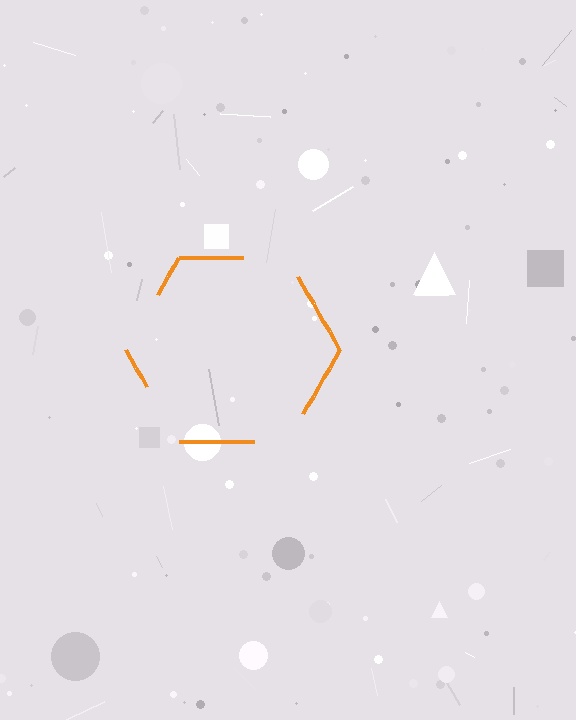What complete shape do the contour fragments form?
The contour fragments form a hexagon.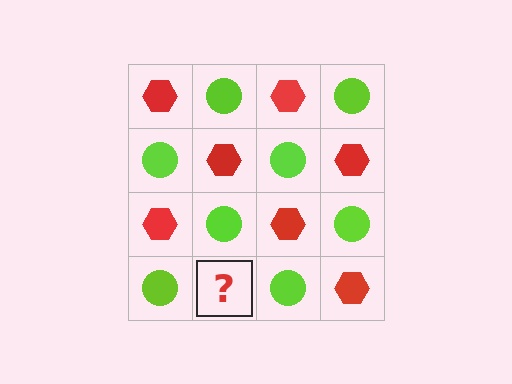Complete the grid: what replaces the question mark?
The question mark should be replaced with a red hexagon.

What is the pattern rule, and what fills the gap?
The rule is that it alternates red hexagon and lime circle in a checkerboard pattern. The gap should be filled with a red hexagon.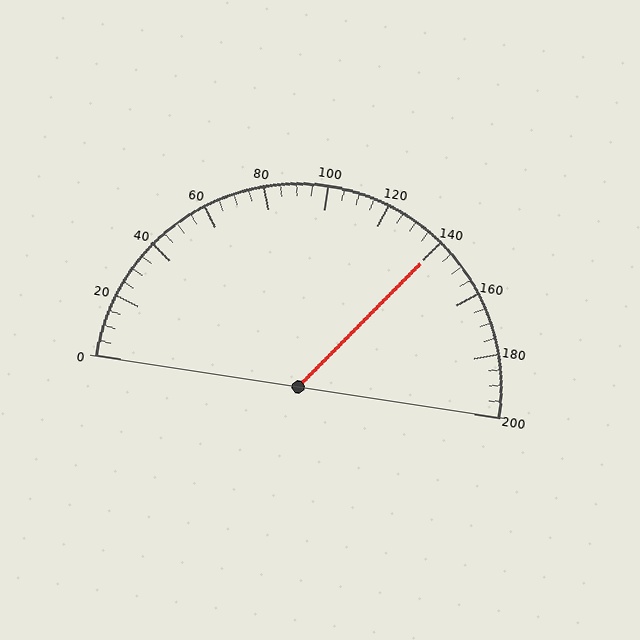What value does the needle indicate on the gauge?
The needle indicates approximately 140.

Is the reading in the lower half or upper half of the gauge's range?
The reading is in the upper half of the range (0 to 200).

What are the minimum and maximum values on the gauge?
The gauge ranges from 0 to 200.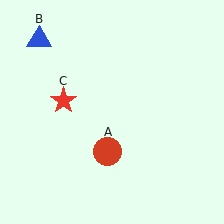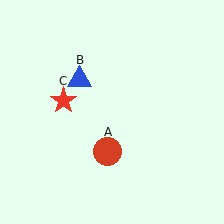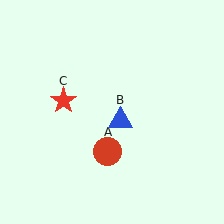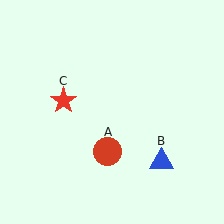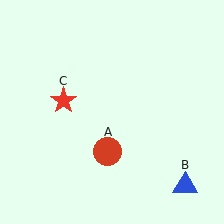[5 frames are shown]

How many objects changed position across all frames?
1 object changed position: blue triangle (object B).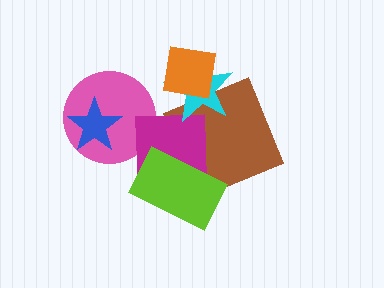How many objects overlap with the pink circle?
2 objects overlap with the pink circle.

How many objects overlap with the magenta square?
4 objects overlap with the magenta square.